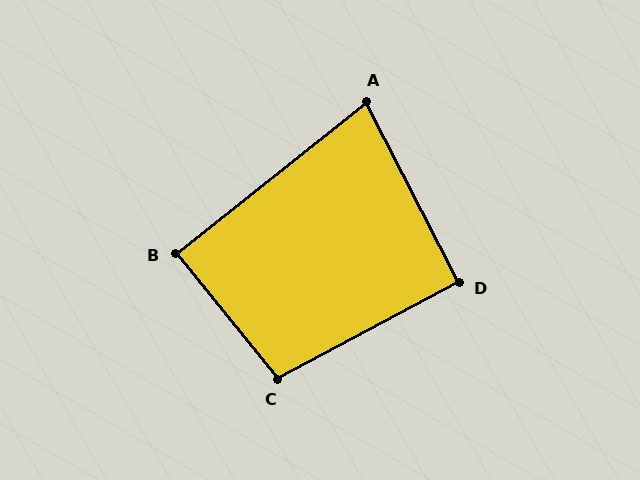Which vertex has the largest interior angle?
C, at approximately 101 degrees.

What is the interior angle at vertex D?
Approximately 91 degrees (approximately right).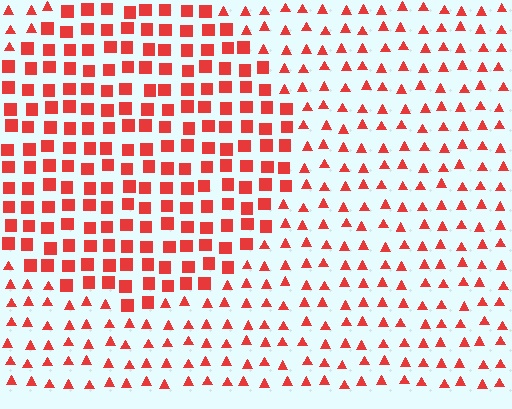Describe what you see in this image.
The image is filled with small red elements arranged in a uniform grid. A circle-shaped region contains squares, while the surrounding area contains triangles. The boundary is defined purely by the change in element shape.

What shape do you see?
I see a circle.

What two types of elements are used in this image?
The image uses squares inside the circle region and triangles outside it.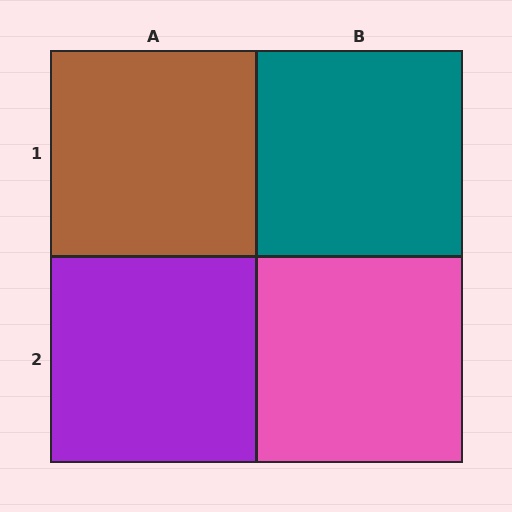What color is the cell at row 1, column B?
Teal.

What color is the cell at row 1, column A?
Brown.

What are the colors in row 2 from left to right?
Purple, pink.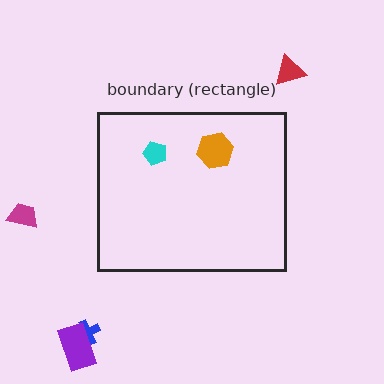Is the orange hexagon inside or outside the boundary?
Inside.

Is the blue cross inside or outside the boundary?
Outside.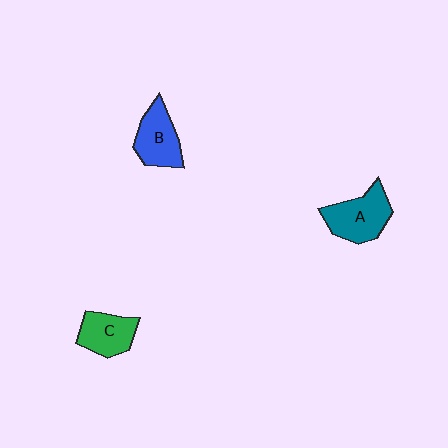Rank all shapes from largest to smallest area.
From largest to smallest: A (teal), B (blue), C (green).